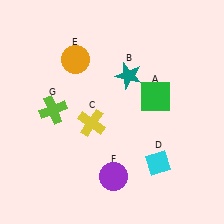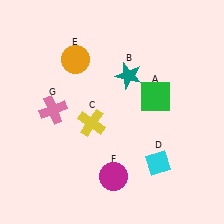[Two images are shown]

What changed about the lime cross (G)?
In Image 1, G is lime. In Image 2, it changed to pink.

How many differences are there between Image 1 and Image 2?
There are 2 differences between the two images.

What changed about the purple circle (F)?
In Image 1, F is purple. In Image 2, it changed to magenta.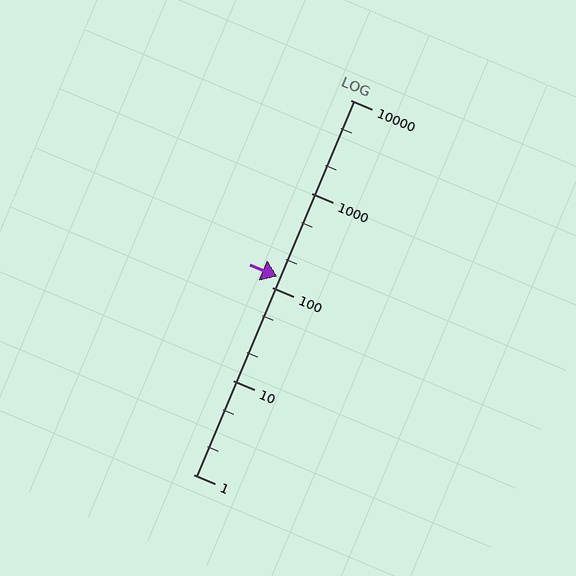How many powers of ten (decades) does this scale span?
The scale spans 4 decades, from 1 to 10000.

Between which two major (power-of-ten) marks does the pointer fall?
The pointer is between 100 and 1000.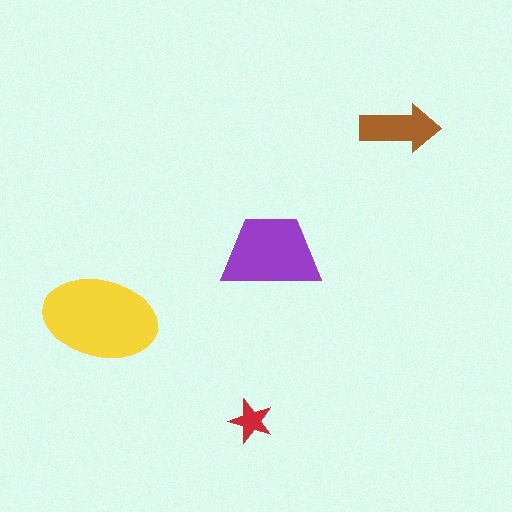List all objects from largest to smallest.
The yellow ellipse, the purple trapezoid, the brown arrow, the red star.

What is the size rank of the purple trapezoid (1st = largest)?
2nd.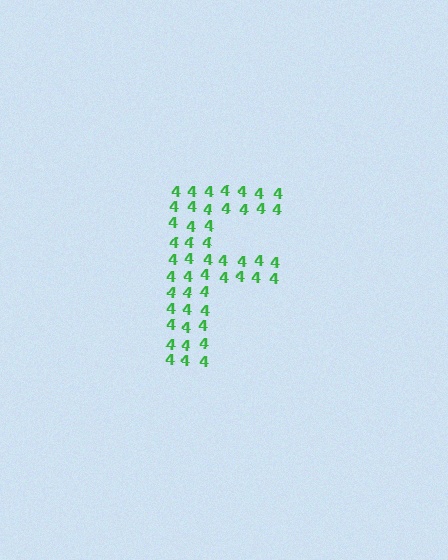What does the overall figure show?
The overall figure shows the letter F.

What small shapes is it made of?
It is made of small digit 4's.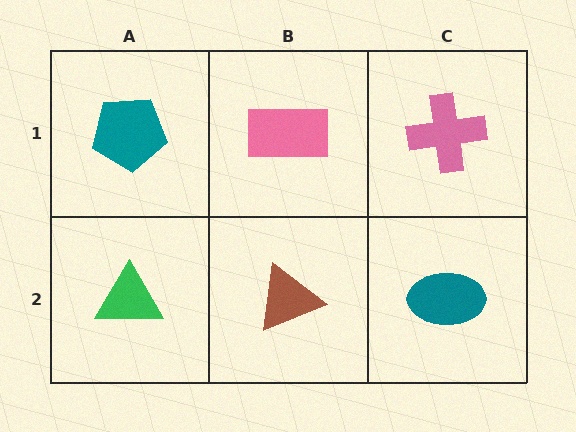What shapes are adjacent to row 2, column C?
A pink cross (row 1, column C), a brown triangle (row 2, column B).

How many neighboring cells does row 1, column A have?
2.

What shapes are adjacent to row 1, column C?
A teal ellipse (row 2, column C), a pink rectangle (row 1, column B).